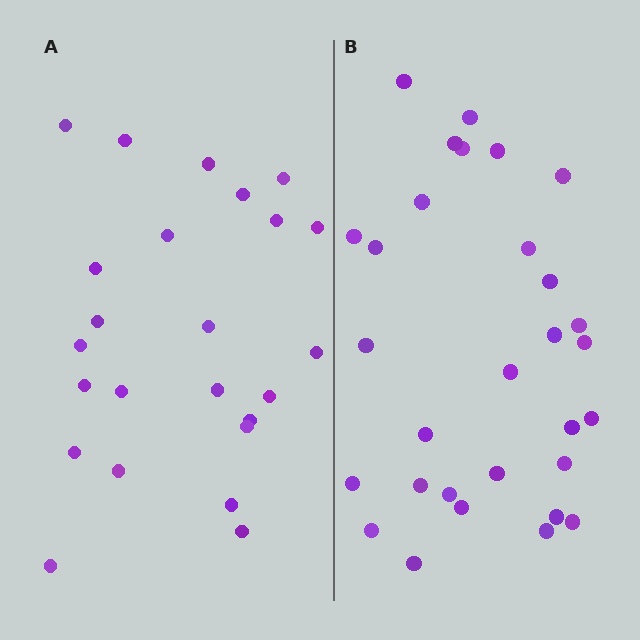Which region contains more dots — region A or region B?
Region B (the right region) has more dots.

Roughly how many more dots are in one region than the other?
Region B has about 6 more dots than region A.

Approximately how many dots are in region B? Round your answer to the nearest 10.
About 30 dots.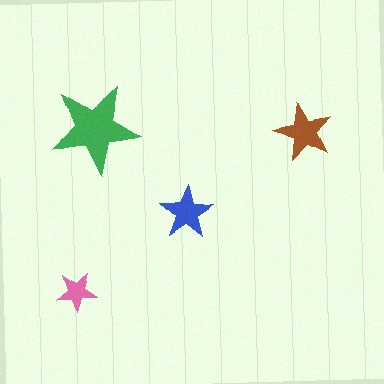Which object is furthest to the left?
The pink star is leftmost.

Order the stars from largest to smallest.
the green one, the brown one, the blue one, the pink one.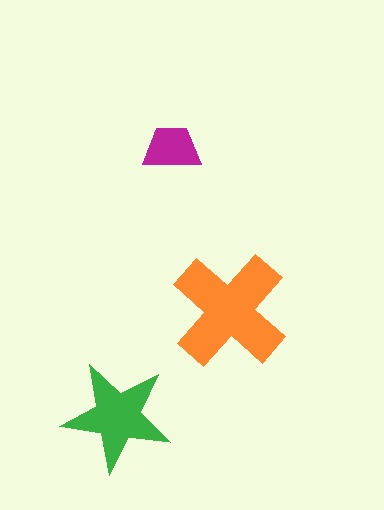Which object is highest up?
The magenta trapezoid is topmost.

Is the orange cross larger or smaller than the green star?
Larger.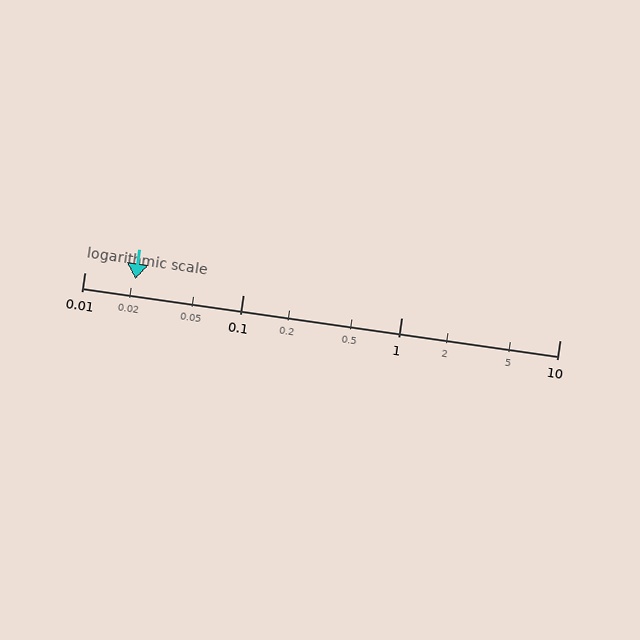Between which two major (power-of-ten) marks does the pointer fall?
The pointer is between 0.01 and 0.1.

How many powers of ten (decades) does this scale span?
The scale spans 3 decades, from 0.01 to 10.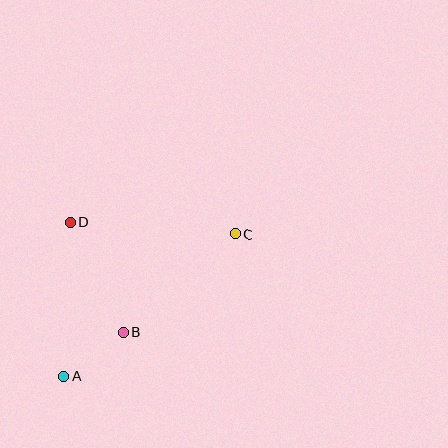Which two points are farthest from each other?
Points A and C are farthest from each other.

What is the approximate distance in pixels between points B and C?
The distance between B and C is approximately 149 pixels.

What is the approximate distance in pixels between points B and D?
The distance between B and D is approximately 122 pixels.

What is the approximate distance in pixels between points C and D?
The distance between C and D is approximately 165 pixels.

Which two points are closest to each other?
Points A and B are closest to each other.